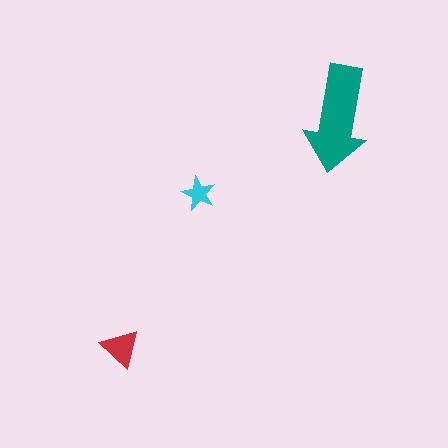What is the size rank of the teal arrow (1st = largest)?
1st.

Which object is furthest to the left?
The red triangle is leftmost.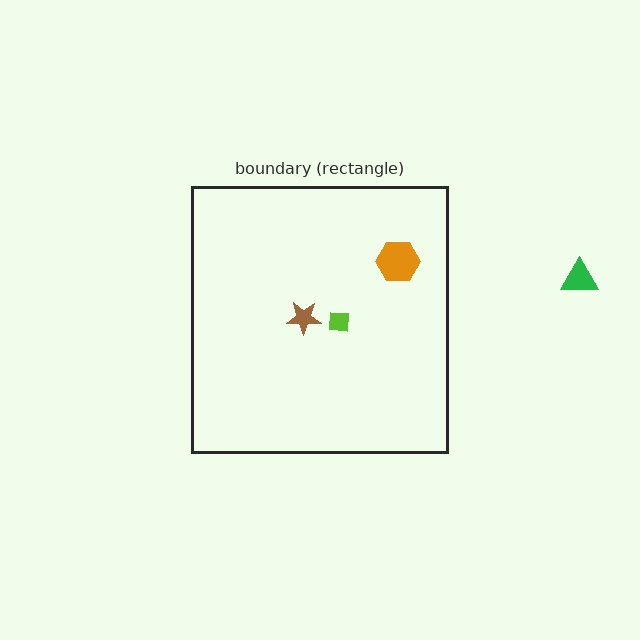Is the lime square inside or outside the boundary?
Inside.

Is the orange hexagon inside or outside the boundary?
Inside.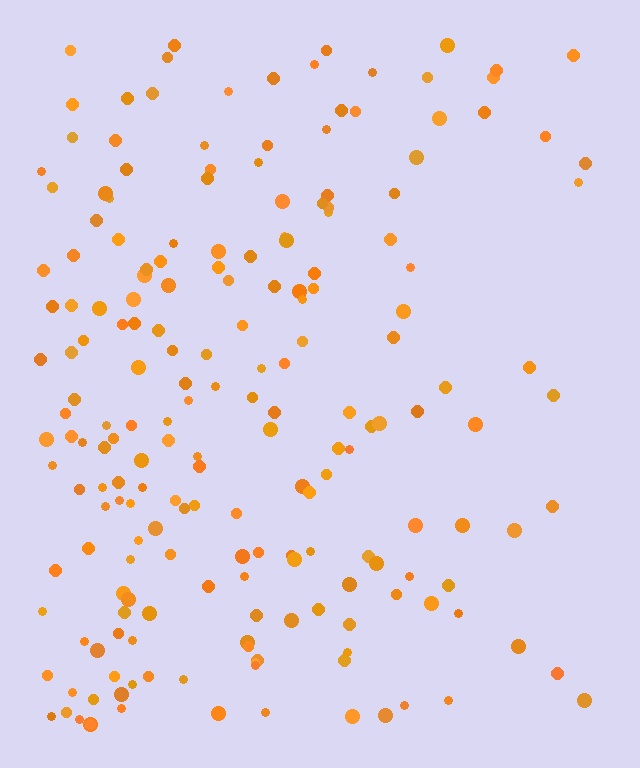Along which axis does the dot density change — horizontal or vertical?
Horizontal.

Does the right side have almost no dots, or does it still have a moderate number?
Still a moderate number, just noticeably fewer than the left.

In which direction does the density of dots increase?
From right to left, with the left side densest.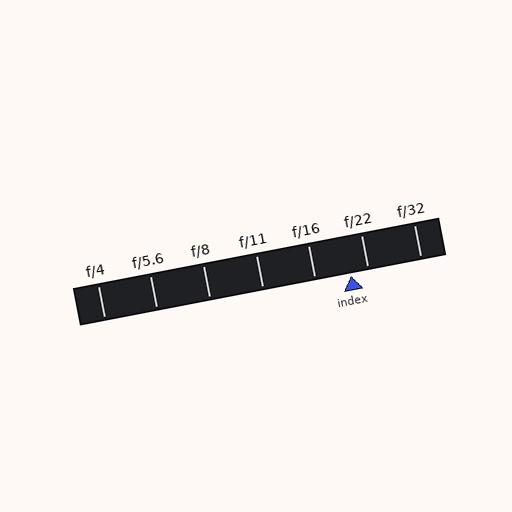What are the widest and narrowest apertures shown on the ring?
The widest aperture shown is f/4 and the narrowest is f/32.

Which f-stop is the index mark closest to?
The index mark is closest to f/22.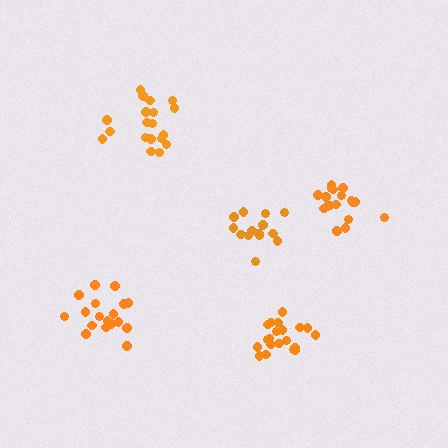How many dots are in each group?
Group 1: 19 dots, Group 2: 18 dots, Group 3: 14 dots, Group 4: 18 dots, Group 5: 20 dots (89 total).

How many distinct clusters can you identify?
There are 5 distinct clusters.